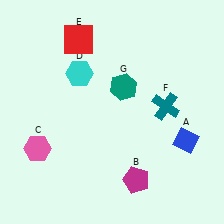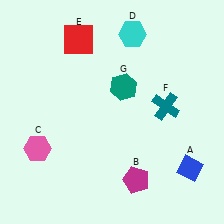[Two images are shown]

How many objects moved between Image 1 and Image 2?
2 objects moved between the two images.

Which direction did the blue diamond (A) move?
The blue diamond (A) moved down.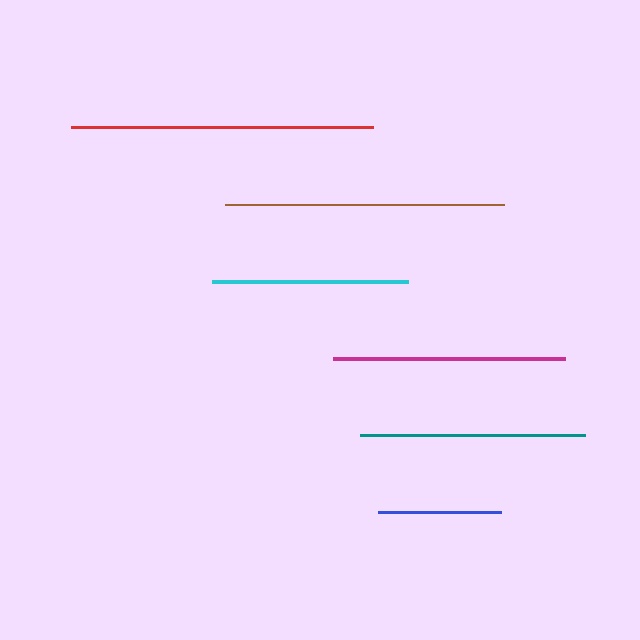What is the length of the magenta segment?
The magenta segment is approximately 232 pixels long.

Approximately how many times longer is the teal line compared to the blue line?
The teal line is approximately 1.8 times the length of the blue line.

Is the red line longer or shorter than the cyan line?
The red line is longer than the cyan line.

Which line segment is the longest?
The red line is the longest at approximately 302 pixels.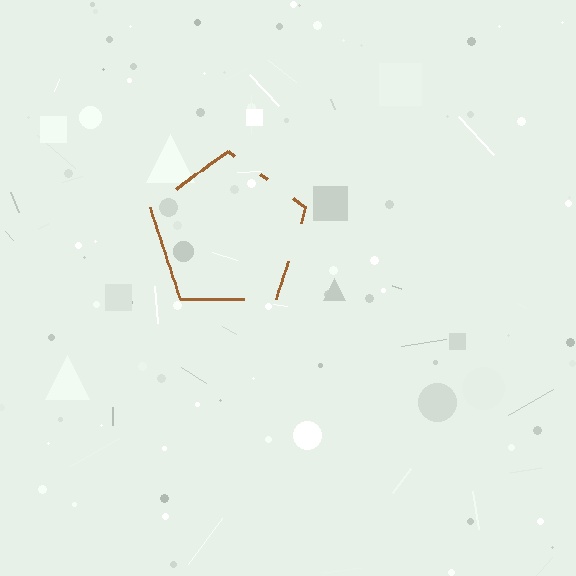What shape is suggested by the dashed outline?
The dashed outline suggests a pentagon.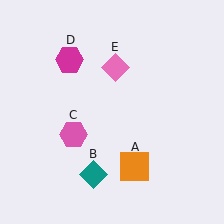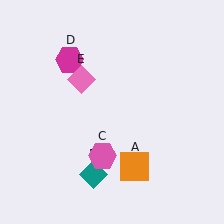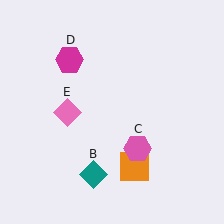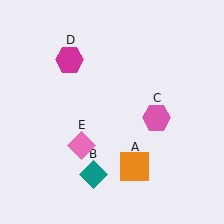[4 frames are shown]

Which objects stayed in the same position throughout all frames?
Orange square (object A) and teal diamond (object B) and magenta hexagon (object D) remained stationary.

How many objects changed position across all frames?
2 objects changed position: pink hexagon (object C), pink diamond (object E).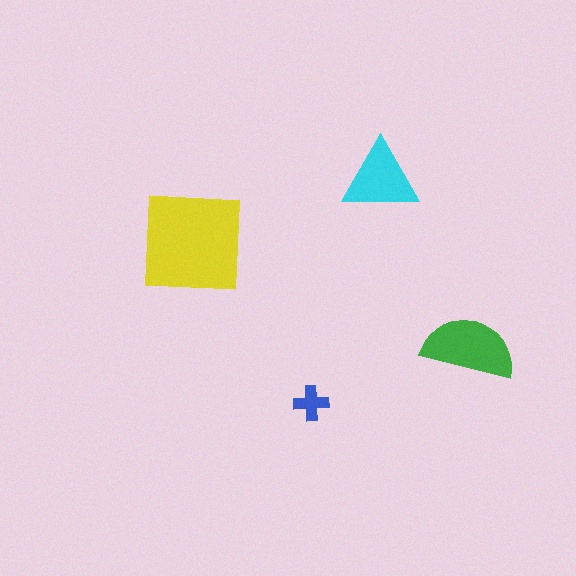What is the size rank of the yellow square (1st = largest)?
1st.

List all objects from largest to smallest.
The yellow square, the green semicircle, the cyan triangle, the blue cross.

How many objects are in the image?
There are 4 objects in the image.